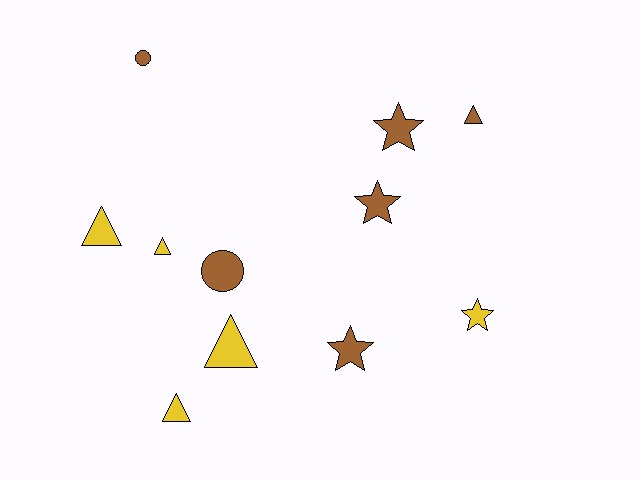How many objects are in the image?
There are 11 objects.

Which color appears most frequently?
Brown, with 6 objects.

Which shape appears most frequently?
Triangle, with 5 objects.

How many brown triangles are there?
There is 1 brown triangle.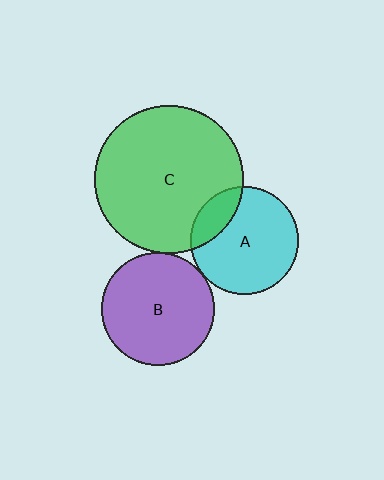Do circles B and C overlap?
Yes.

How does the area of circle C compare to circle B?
Approximately 1.7 times.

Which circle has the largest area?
Circle C (green).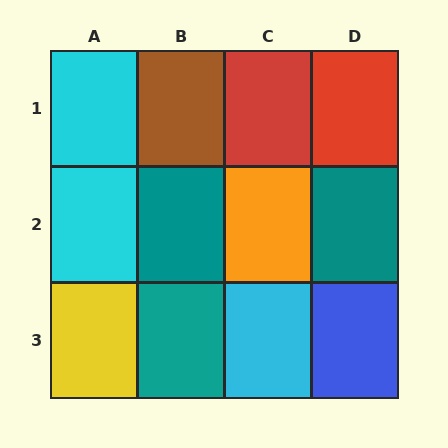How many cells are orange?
1 cell is orange.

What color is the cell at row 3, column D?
Blue.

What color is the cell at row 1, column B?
Brown.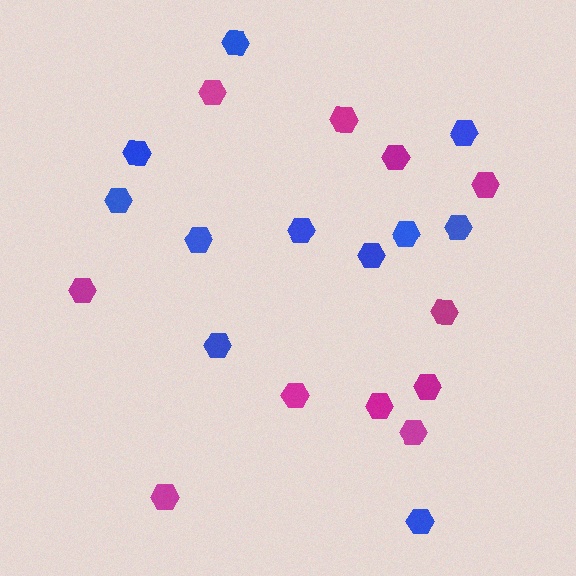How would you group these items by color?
There are 2 groups: one group of magenta hexagons (11) and one group of blue hexagons (11).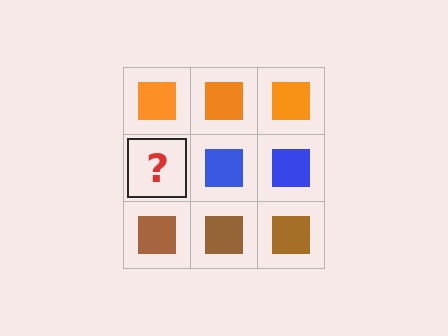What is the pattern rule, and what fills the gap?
The rule is that each row has a consistent color. The gap should be filled with a blue square.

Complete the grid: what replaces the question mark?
The question mark should be replaced with a blue square.